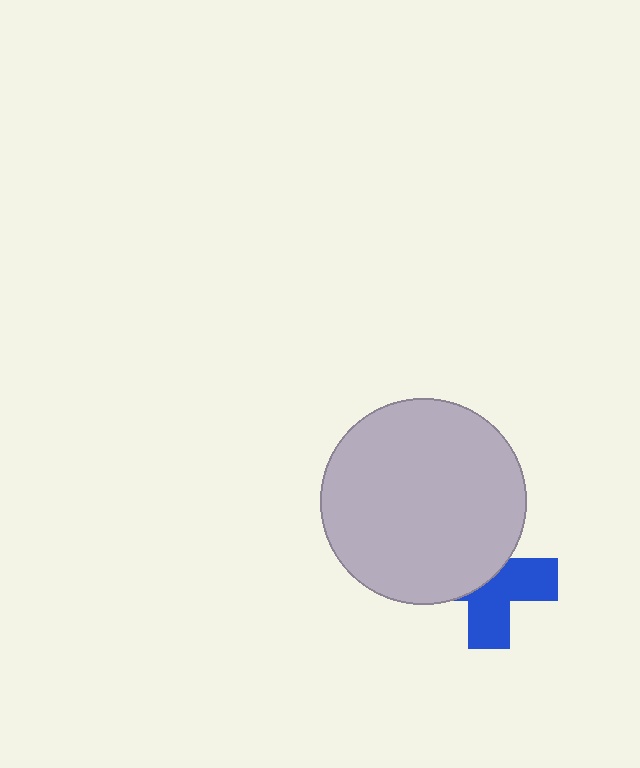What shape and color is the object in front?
The object in front is a light gray circle.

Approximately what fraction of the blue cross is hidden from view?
Roughly 50% of the blue cross is hidden behind the light gray circle.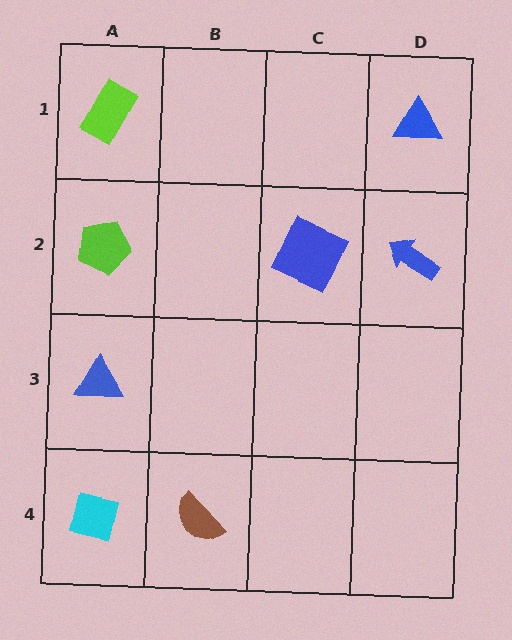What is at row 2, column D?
A blue arrow.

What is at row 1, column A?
A lime rectangle.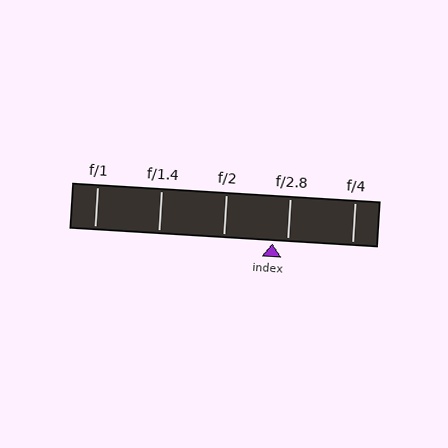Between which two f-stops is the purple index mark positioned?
The index mark is between f/2 and f/2.8.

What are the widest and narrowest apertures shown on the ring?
The widest aperture shown is f/1 and the narrowest is f/4.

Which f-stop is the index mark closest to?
The index mark is closest to f/2.8.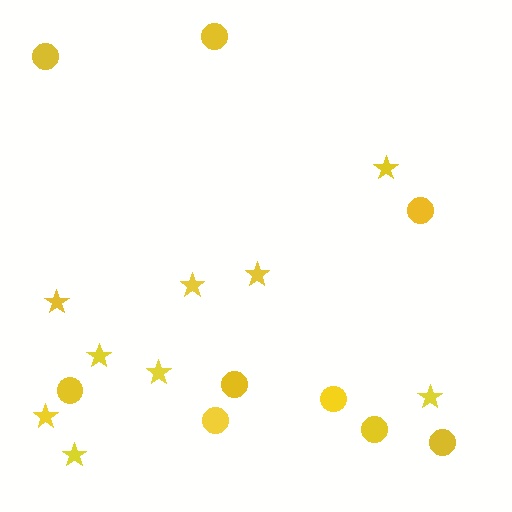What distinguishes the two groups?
There are 2 groups: one group of stars (9) and one group of circles (9).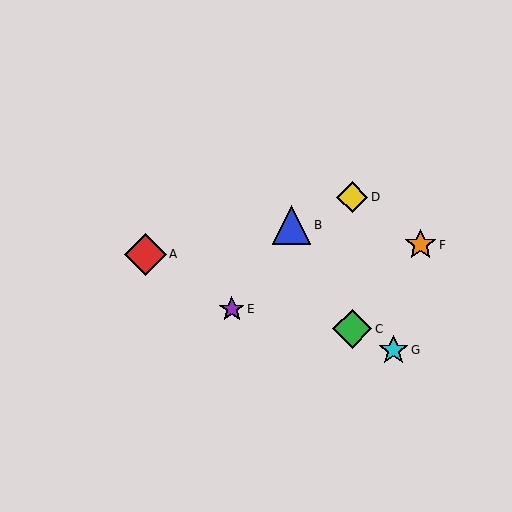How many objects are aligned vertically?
2 objects (C, D) are aligned vertically.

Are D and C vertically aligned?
Yes, both are at x≈352.